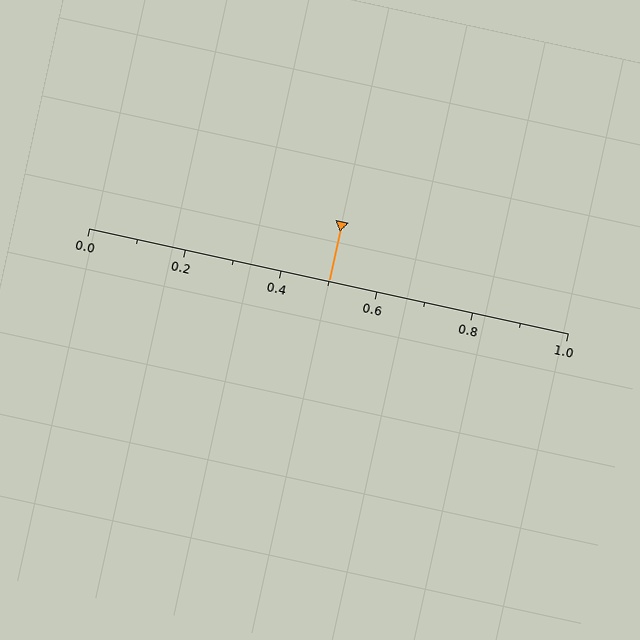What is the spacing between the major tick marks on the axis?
The major ticks are spaced 0.2 apart.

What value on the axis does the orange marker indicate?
The marker indicates approximately 0.5.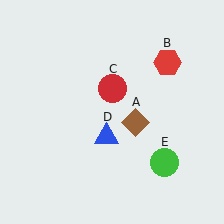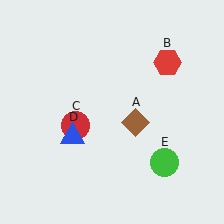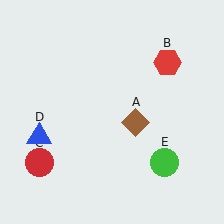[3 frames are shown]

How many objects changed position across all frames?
2 objects changed position: red circle (object C), blue triangle (object D).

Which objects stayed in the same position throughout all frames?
Brown diamond (object A) and red hexagon (object B) and green circle (object E) remained stationary.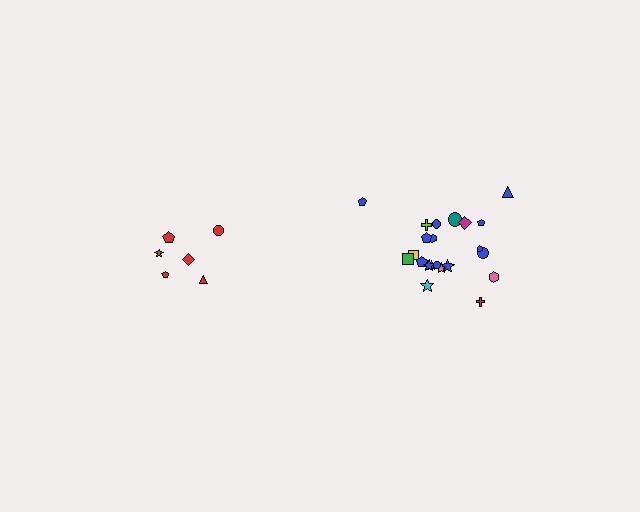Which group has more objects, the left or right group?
The right group.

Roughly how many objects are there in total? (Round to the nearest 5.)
Roughly 30 objects in total.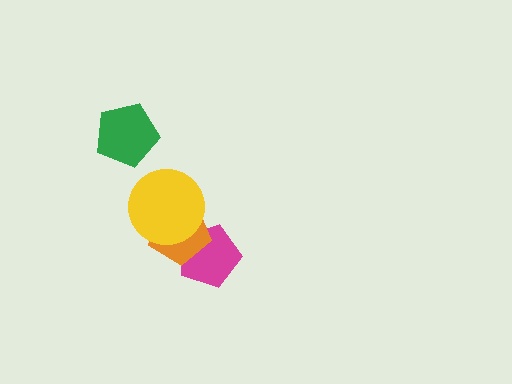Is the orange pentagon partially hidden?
Yes, it is partially covered by another shape.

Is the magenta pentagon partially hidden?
Yes, it is partially covered by another shape.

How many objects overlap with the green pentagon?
0 objects overlap with the green pentagon.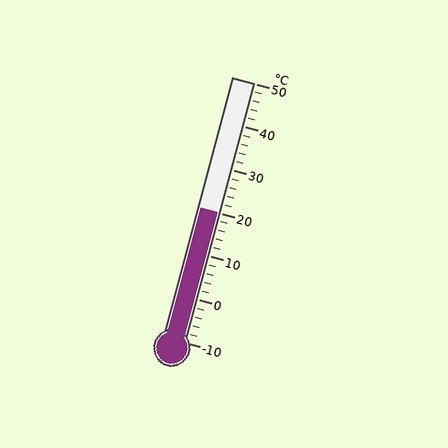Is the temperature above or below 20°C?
The temperature is at 20°C.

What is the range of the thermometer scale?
The thermometer scale ranges from -10°C to 50°C.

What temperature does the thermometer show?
The thermometer shows approximately 20°C.